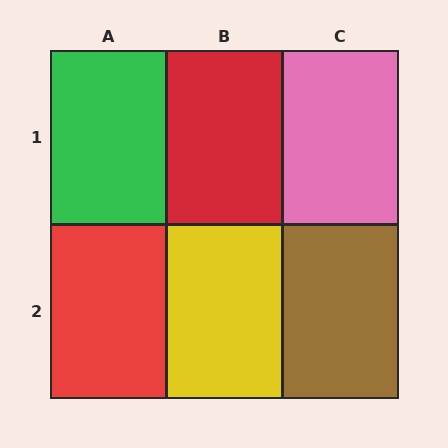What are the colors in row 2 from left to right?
Red, yellow, brown.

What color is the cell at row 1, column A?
Green.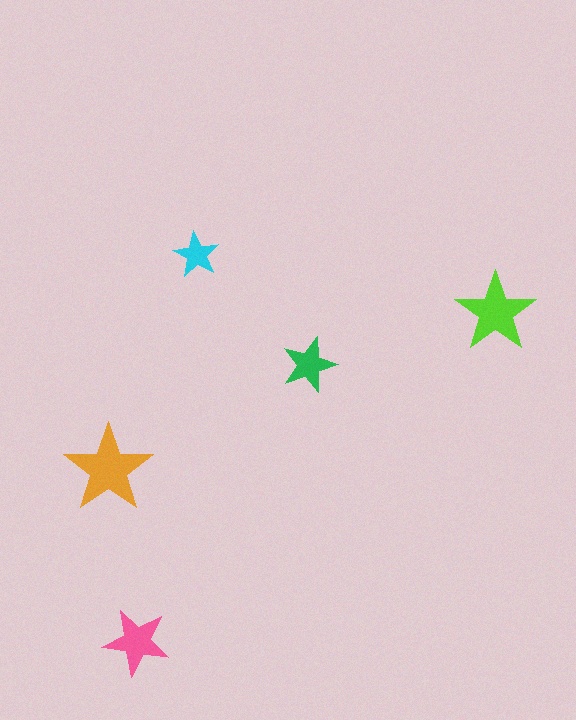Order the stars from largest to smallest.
the orange one, the lime one, the pink one, the green one, the cyan one.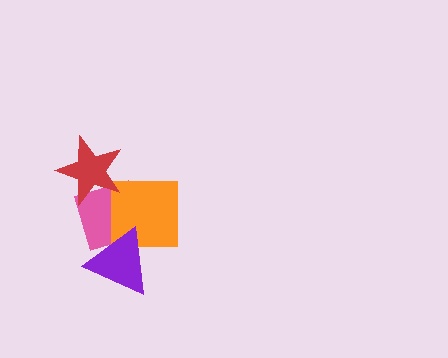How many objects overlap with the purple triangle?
2 objects overlap with the purple triangle.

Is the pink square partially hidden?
Yes, it is partially covered by another shape.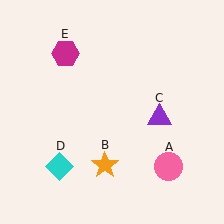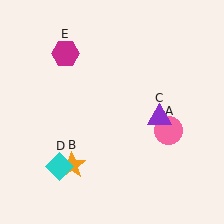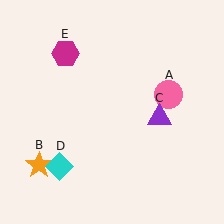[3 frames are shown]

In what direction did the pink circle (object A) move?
The pink circle (object A) moved up.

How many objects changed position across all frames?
2 objects changed position: pink circle (object A), orange star (object B).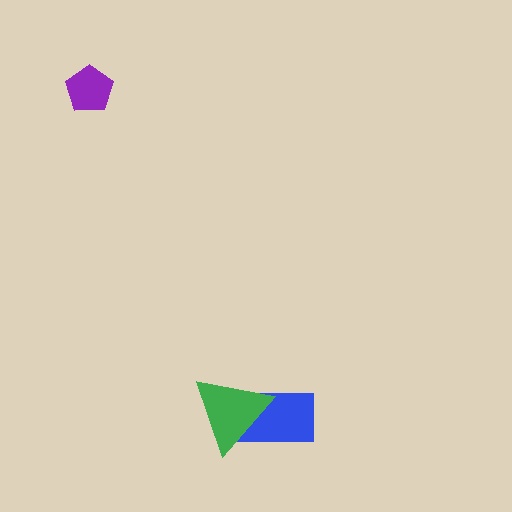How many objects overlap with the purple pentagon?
0 objects overlap with the purple pentagon.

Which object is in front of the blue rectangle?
The green triangle is in front of the blue rectangle.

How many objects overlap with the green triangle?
1 object overlaps with the green triangle.